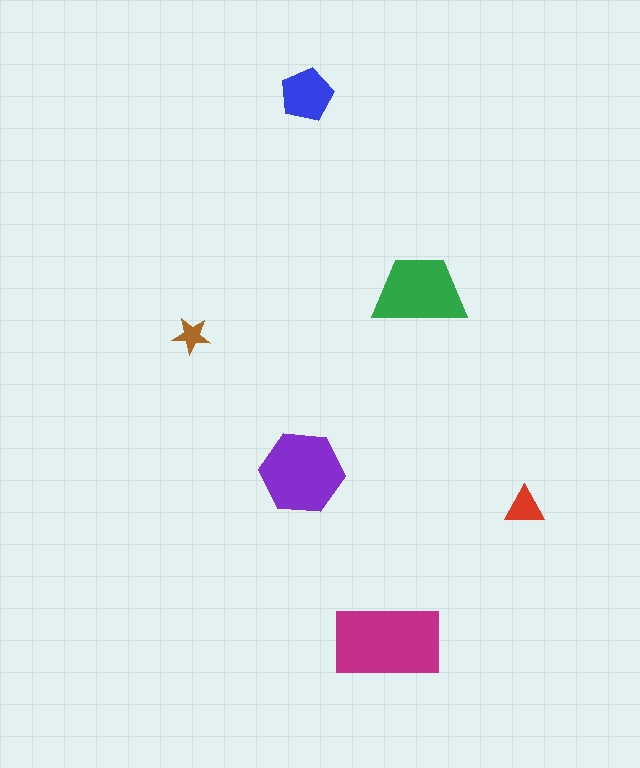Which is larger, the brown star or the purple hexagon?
The purple hexagon.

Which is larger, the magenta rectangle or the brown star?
The magenta rectangle.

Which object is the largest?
The magenta rectangle.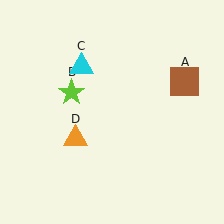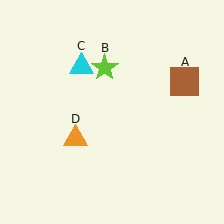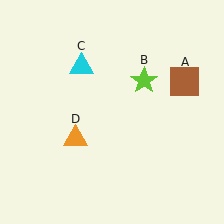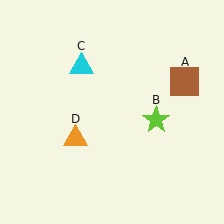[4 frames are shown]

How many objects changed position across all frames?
1 object changed position: lime star (object B).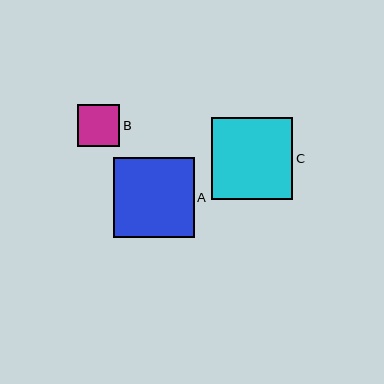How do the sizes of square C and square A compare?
Square C and square A are approximately the same size.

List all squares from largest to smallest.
From largest to smallest: C, A, B.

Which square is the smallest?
Square B is the smallest with a size of approximately 43 pixels.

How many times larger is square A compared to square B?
Square A is approximately 1.9 times the size of square B.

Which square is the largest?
Square C is the largest with a size of approximately 82 pixels.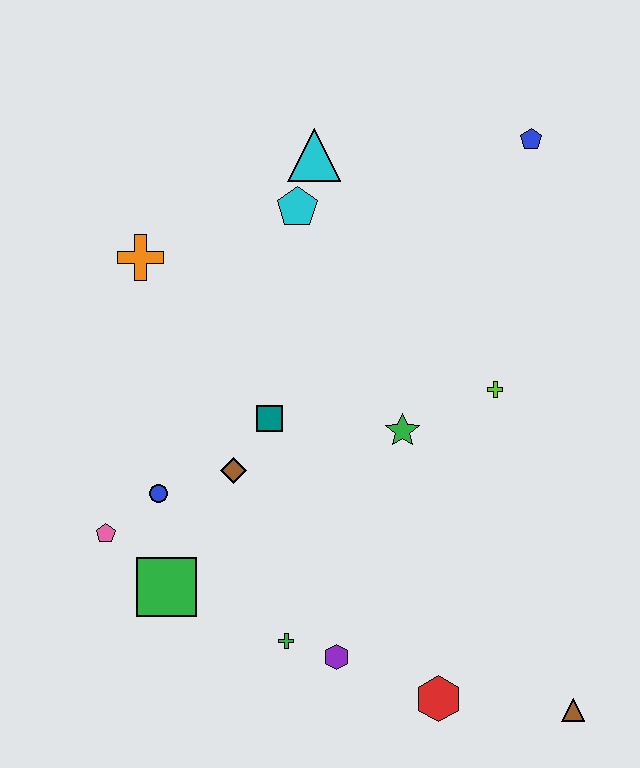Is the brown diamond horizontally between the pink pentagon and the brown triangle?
Yes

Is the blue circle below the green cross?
No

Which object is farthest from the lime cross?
The pink pentagon is farthest from the lime cross.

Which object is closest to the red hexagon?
The purple hexagon is closest to the red hexagon.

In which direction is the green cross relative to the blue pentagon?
The green cross is below the blue pentagon.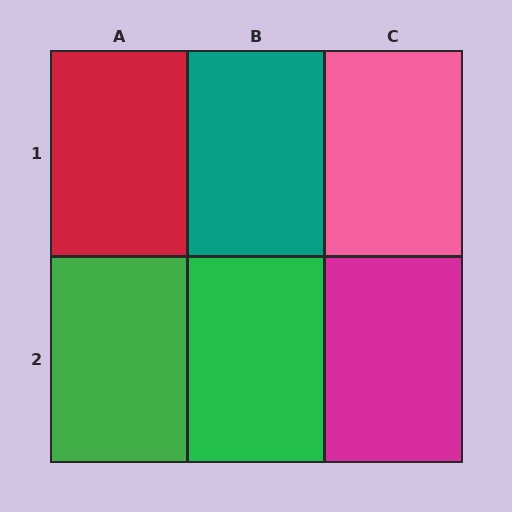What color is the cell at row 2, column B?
Green.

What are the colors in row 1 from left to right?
Red, teal, pink.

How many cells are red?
1 cell is red.